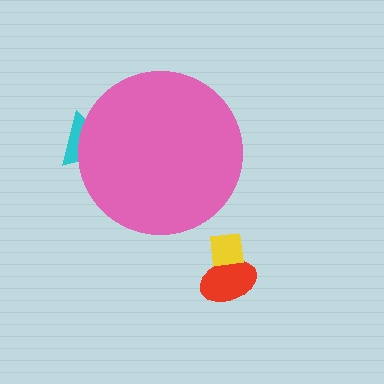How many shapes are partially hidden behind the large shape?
1 shape is partially hidden.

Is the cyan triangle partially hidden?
Yes, the cyan triangle is partially hidden behind the pink circle.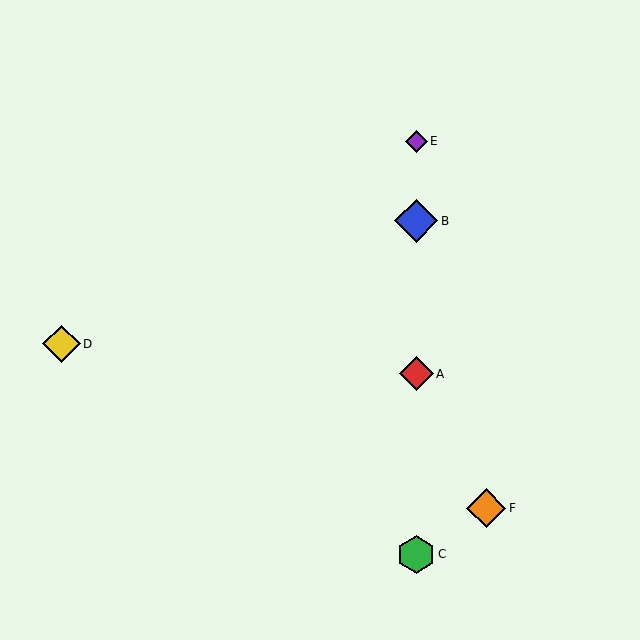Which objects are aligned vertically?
Objects A, B, C, E are aligned vertically.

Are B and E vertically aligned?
Yes, both are at x≈416.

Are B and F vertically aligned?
No, B is at x≈416 and F is at x≈486.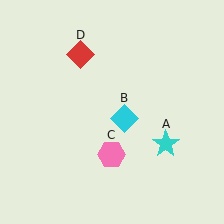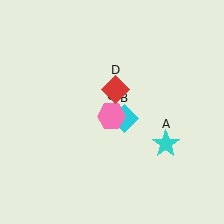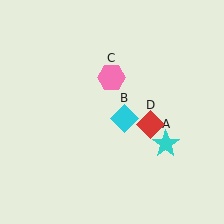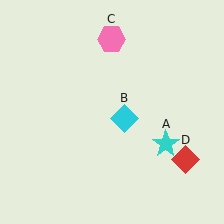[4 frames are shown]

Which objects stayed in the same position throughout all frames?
Cyan star (object A) and cyan diamond (object B) remained stationary.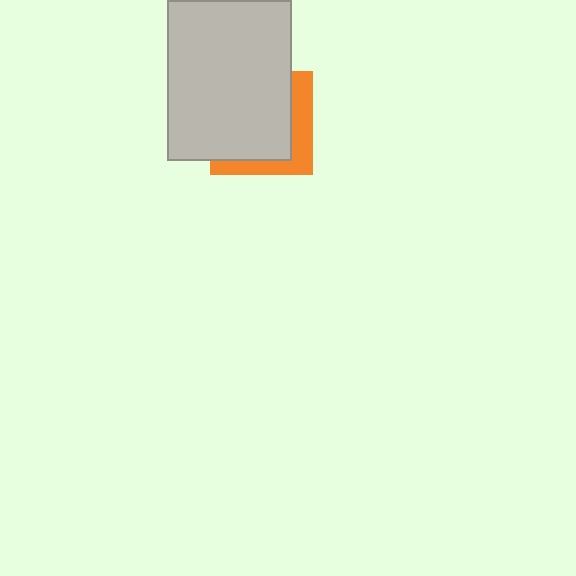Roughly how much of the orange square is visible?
A small part of it is visible (roughly 32%).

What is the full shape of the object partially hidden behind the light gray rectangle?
The partially hidden object is an orange square.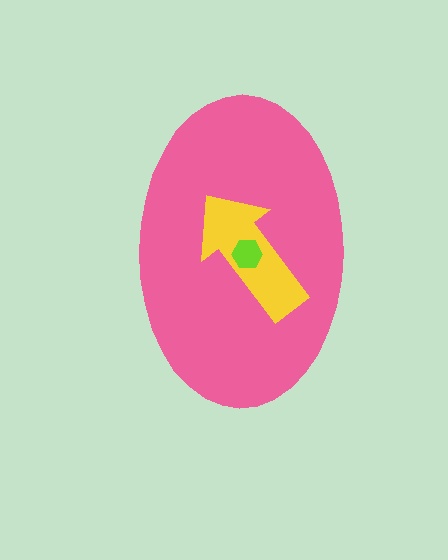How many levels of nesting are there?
3.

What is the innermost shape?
The lime hexagon.